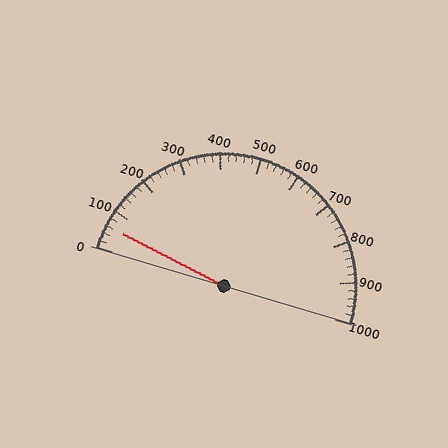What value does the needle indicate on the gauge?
The needle indicates approximately 60.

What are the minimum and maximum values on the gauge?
The gauge ranges from 0 to 1000.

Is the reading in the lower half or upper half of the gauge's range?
The reading is in the lower half of the range (0 to 1000).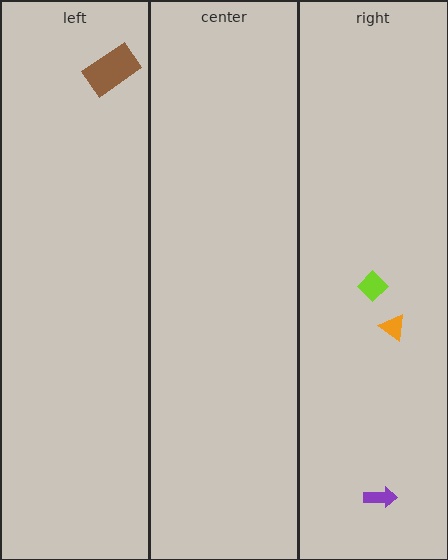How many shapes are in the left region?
1.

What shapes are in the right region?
The lime diamond, the orange triangle, the purple arrow.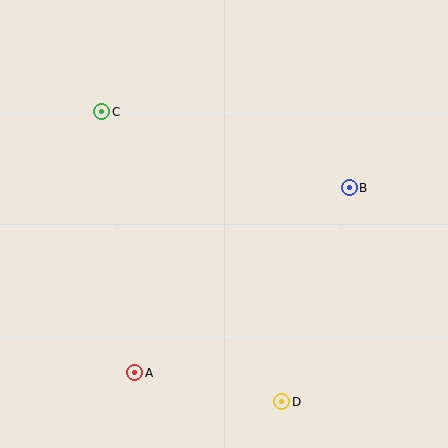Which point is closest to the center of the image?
Point B at (349, 188) is closest to the center.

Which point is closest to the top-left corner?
Point C is closest to the top-left corner.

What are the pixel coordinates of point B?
Point B is at (349, 188).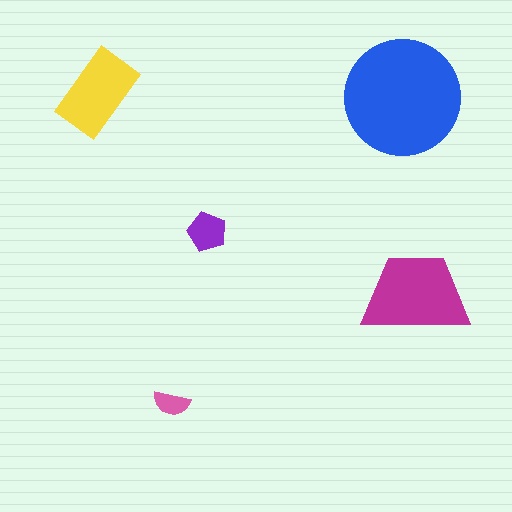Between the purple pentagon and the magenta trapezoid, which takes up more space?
The magenta trapezoid.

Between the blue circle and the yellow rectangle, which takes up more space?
The blue circle.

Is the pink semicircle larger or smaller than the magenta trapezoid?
Smaller.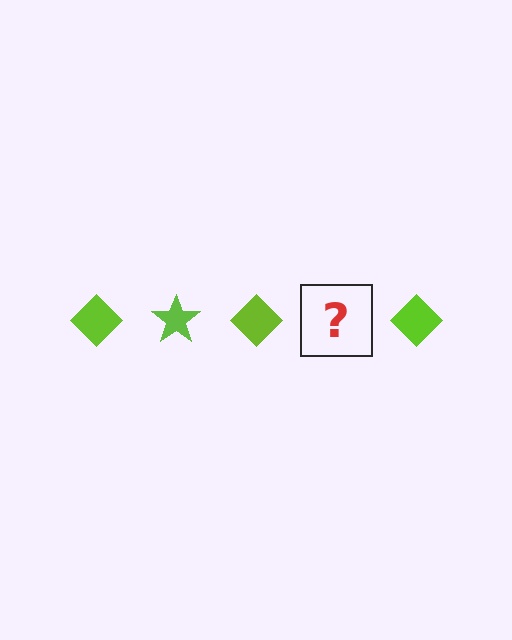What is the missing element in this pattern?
The missing element is a lime star.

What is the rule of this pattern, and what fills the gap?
The rule is that the pattern cycles through diamond, star shapes in lime. The gap should be filled with a lime star.